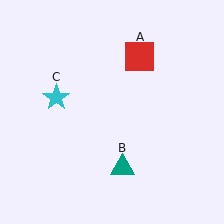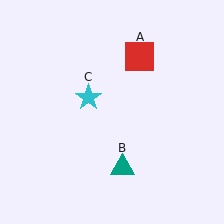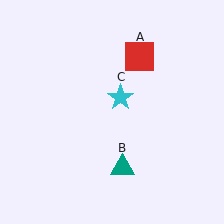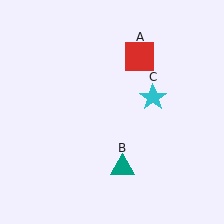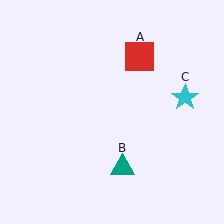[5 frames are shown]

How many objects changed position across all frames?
1 object changed position: cyan star (object C).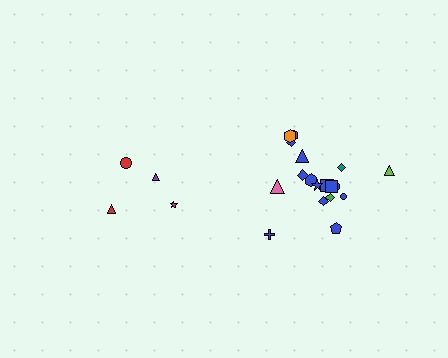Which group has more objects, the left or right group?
The right group.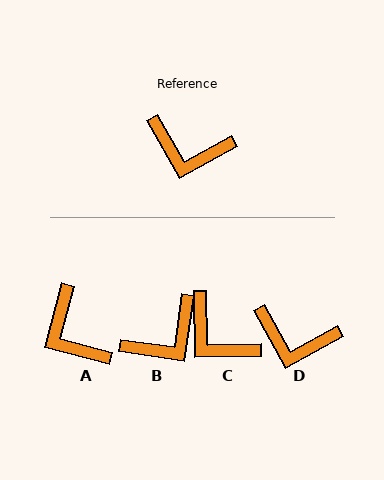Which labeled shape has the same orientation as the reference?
D.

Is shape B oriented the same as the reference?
No, it is off by about 53 degrees.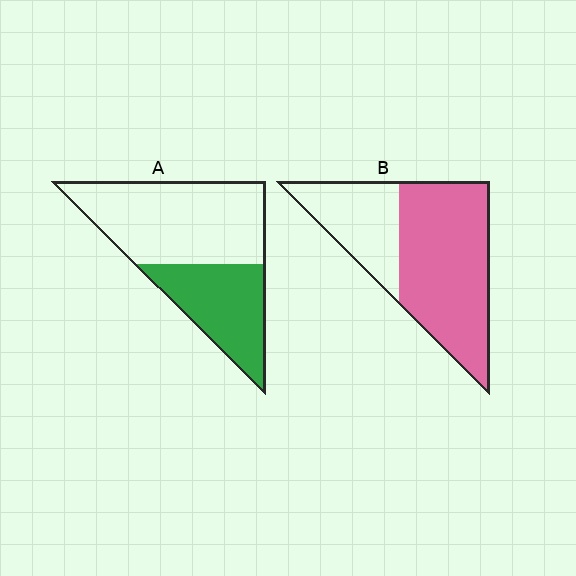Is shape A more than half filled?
No.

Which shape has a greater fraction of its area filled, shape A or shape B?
Shape B.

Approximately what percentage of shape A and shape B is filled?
A is approximately 40% and B is approximately 65%.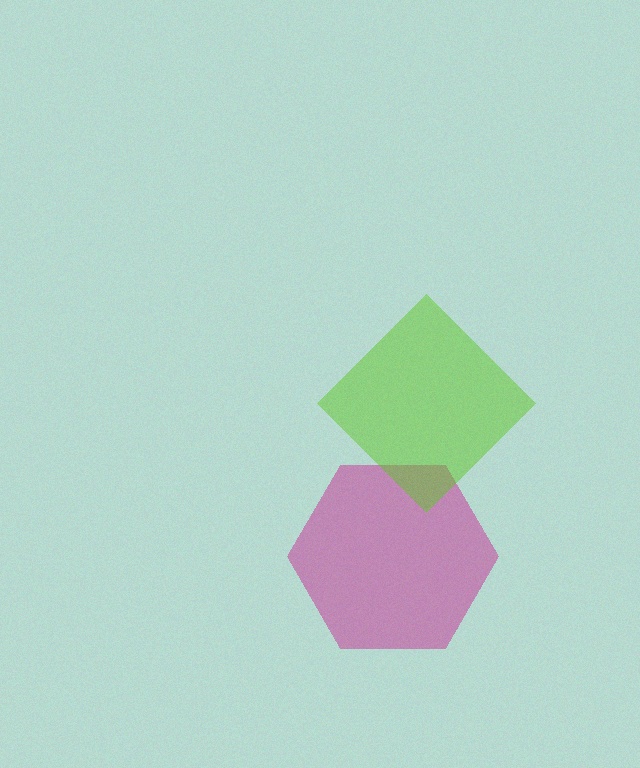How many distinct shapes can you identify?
There are 2 distinct shapes: a magenta hexagon, a lime diamond.